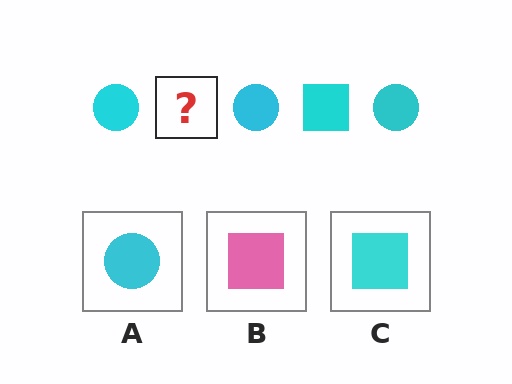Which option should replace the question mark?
Option C.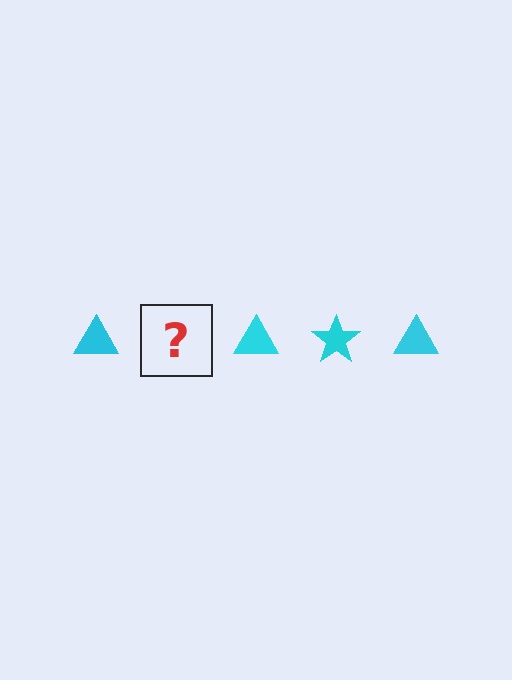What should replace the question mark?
The question mark should be replaced with a cyan star.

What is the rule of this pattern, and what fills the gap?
The rule is that the pattern cycles through triangle, star shapes in cyan. The gap should be filled with a cyan star.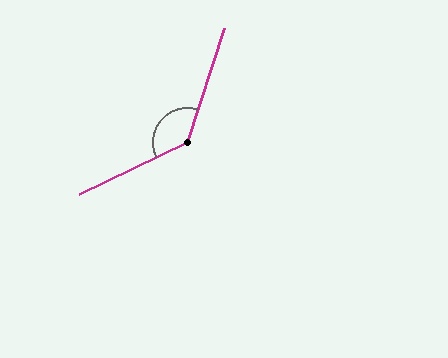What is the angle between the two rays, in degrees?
Approximately 133 degrees.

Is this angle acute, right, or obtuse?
It is obtuse.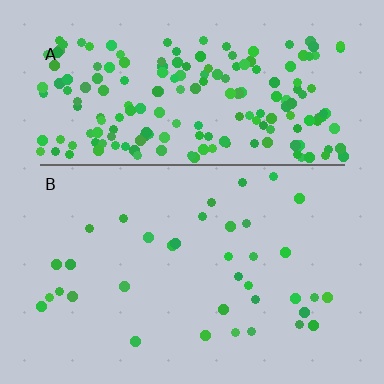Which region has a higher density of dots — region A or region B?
A (the top).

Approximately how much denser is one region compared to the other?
Approximately 5.8× — region A over region B.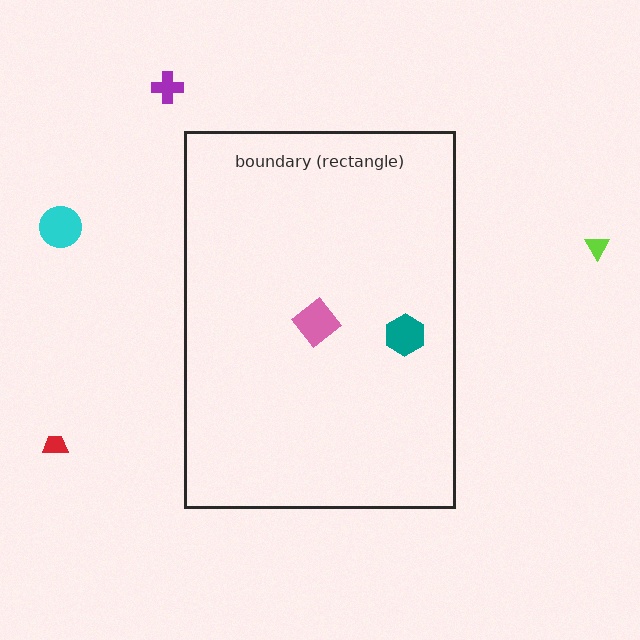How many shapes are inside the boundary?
2 inside, 4 outside.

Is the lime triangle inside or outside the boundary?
Outside.